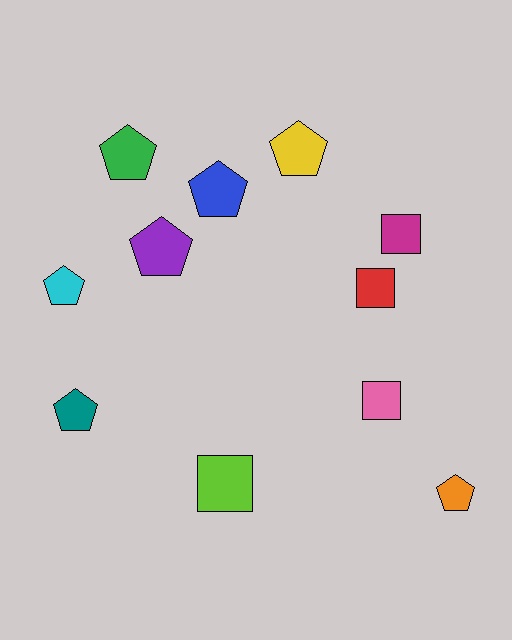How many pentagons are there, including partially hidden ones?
There are 7 pentagons.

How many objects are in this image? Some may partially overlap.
There are 11 objects.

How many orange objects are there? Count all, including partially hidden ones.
There is 1 orange object.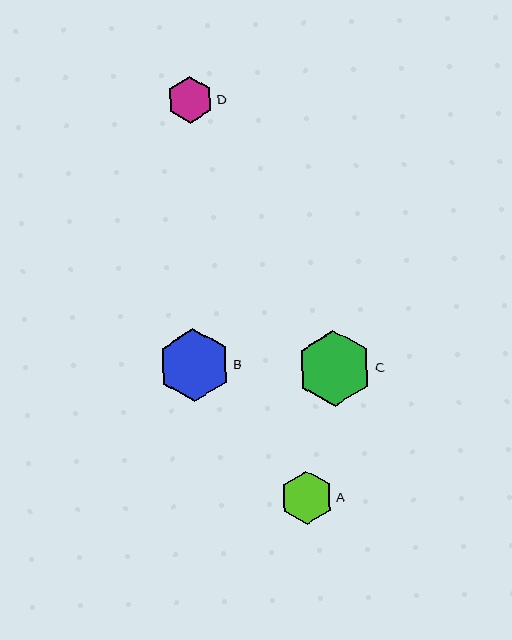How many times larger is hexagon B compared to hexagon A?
Hexagon B is approximately 1.4 times the size of hexagon A.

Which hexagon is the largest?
Hexagon C is the largest with a size of approximately 75 pixels.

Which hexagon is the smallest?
Hexagon D is the smallest with a size of approximately 47 pixels.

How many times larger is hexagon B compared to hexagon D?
Hexagon B is approximately 1.6 times the size of hexagon D.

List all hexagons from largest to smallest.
From largest to smallest: C, B, A, D.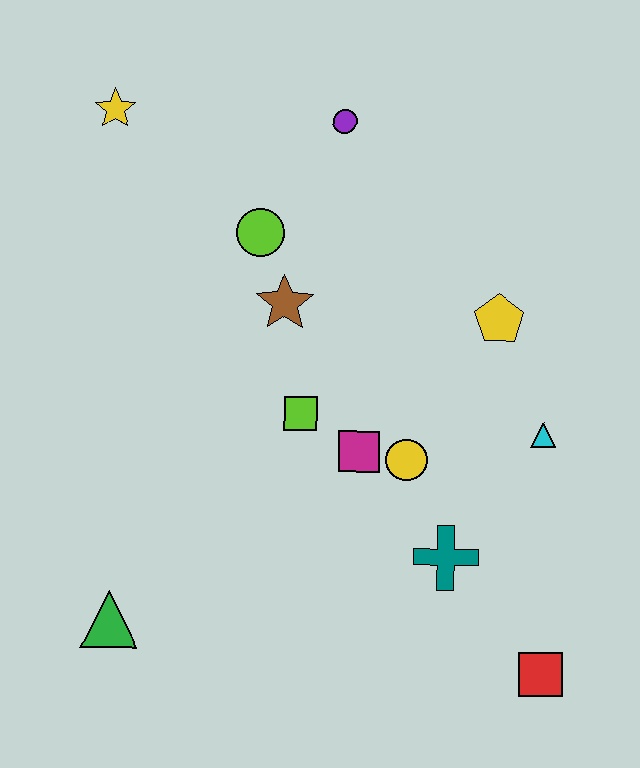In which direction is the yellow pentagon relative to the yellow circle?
The yellow pentagon is above the yellow circle.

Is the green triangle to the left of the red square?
Yes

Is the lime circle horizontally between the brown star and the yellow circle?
No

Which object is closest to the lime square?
The magenta square is closest to the lime square.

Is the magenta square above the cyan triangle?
No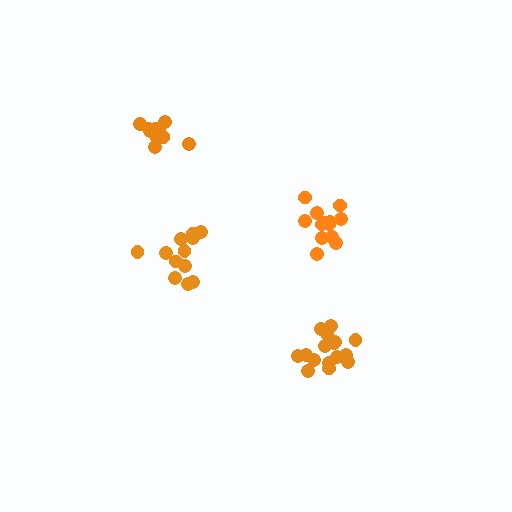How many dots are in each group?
Group 1: 16 dots, Group 2: 12 dots, Group 3: 13 dots, Group 4: 11 dots (52 total).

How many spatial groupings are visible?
There are 4 spatial groupings.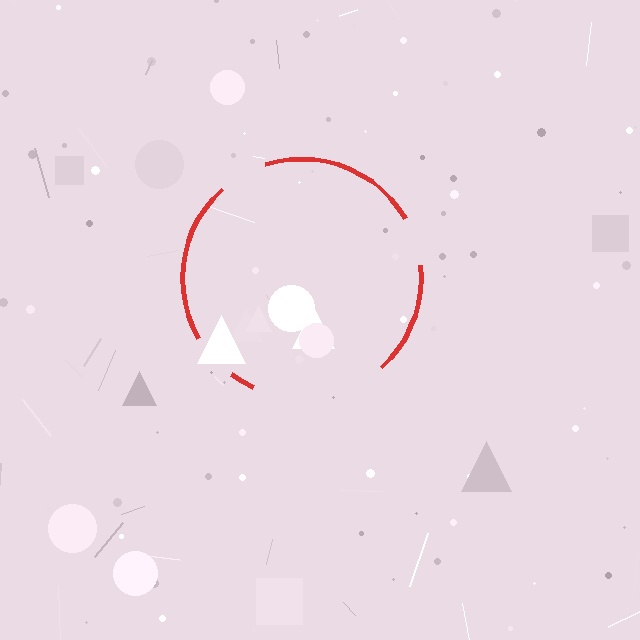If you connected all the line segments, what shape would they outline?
They would outline a circle.